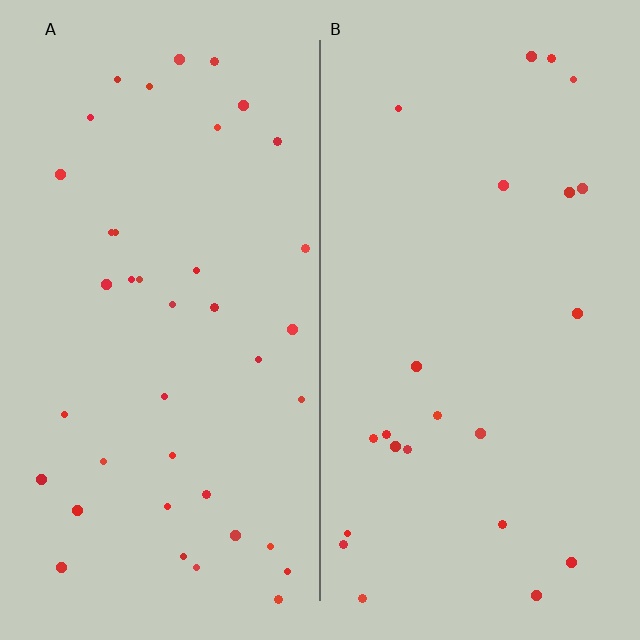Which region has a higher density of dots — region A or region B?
A (the left).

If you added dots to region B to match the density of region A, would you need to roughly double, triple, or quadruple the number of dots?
Approximately double.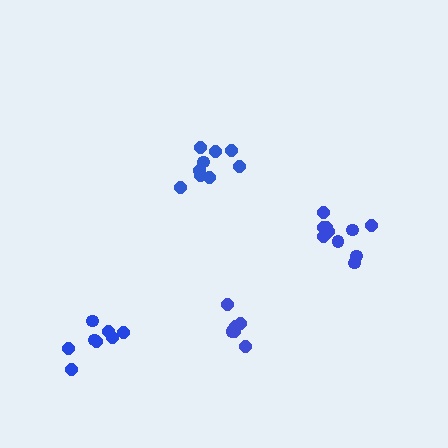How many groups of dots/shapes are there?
There are 4 groups.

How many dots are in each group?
Group 1: 8 dots, Group 2: 10 dots, Group 3: 6 dots, Group 4: 9 dots (33 total).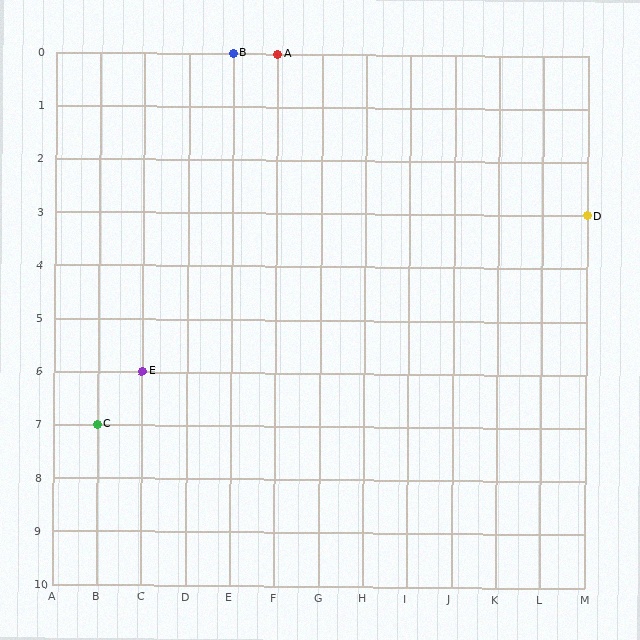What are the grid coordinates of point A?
Point A is at grid coordinates (F, 0).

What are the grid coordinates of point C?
Point C is at grid coordinates (B, 7).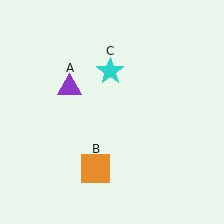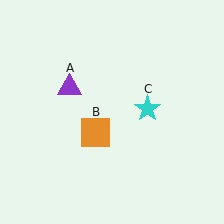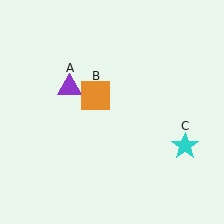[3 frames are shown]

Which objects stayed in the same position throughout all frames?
Purple triangle (object A) remained stationary.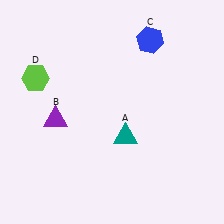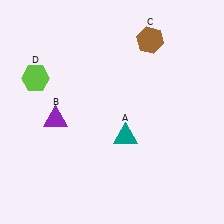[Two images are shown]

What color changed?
The hexagon (C) changed from blue in Image 1 to brown in Image 2.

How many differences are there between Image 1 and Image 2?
There is 1 difference between the two images.